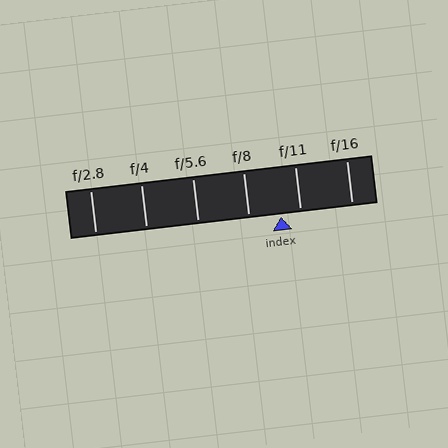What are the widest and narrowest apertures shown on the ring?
The widest aperture shown is f/2.8 and the narrowest is f/16.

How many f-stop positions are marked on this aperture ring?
There are 6 f-stop positions marked.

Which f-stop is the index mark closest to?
The index mark is closest to f/11.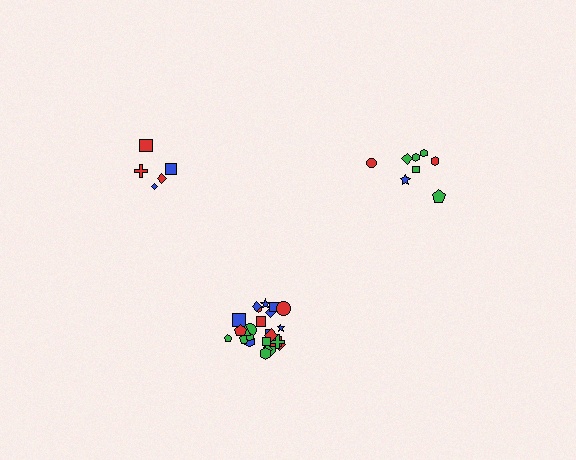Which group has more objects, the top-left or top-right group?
The top-right group.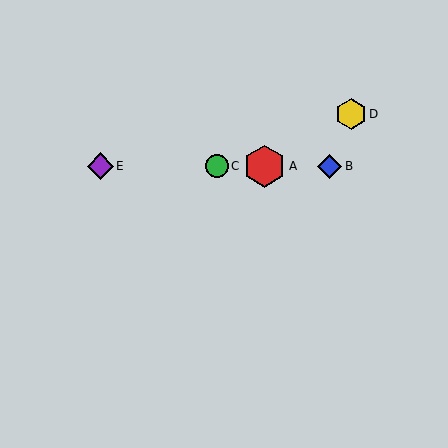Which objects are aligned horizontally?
Objects A, B, C, E are aligned horizontally.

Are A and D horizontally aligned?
No, A is at y≈166 and D is at y≈114.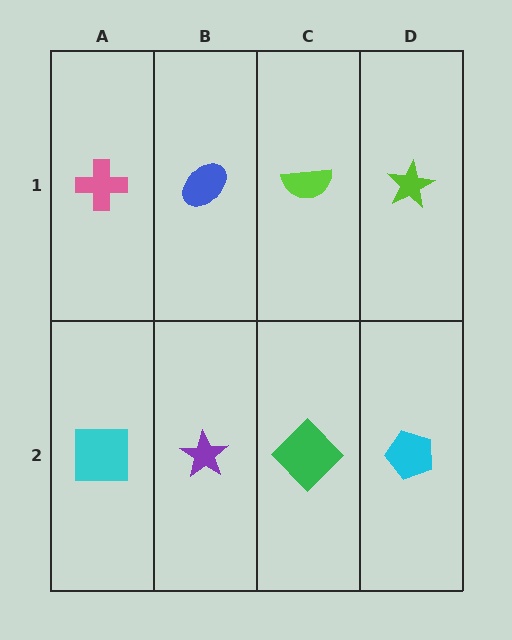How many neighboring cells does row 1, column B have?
3.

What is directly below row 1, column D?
A cyan pentagon.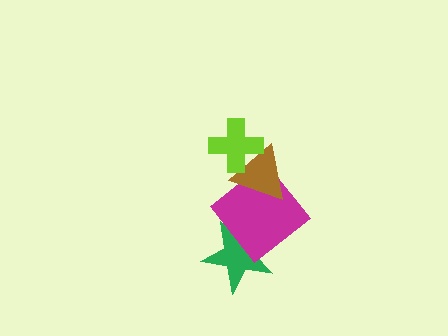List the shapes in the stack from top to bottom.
From top to bottom: the lime cross, the brown triangle, the magenta diamond, the green star.